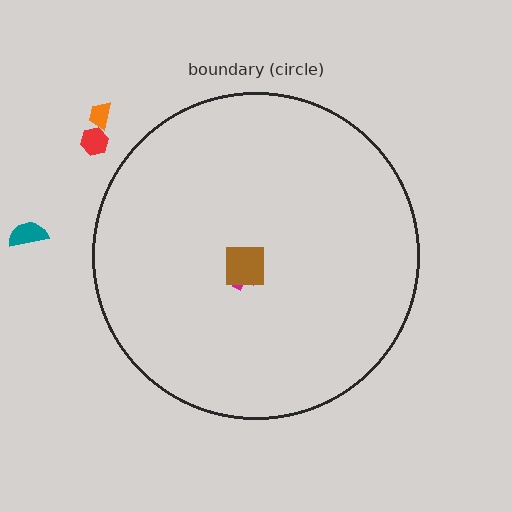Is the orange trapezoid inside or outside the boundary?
Outside.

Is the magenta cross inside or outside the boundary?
Inside.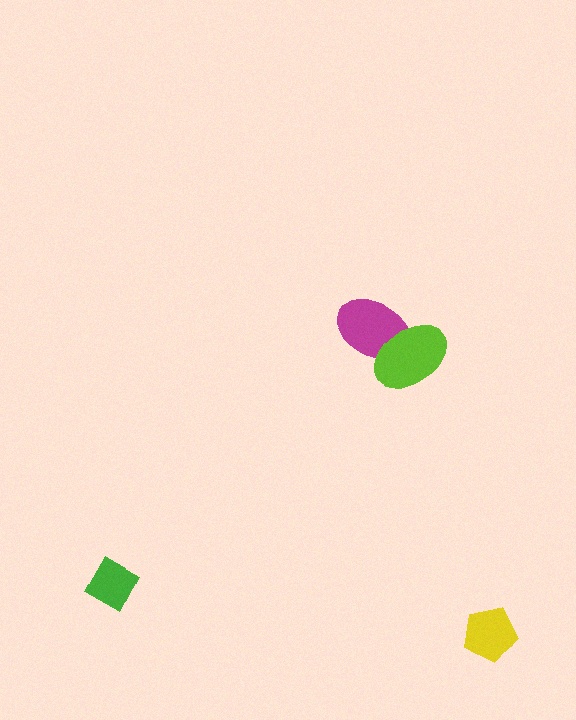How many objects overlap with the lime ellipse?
1 object overlaps with the lime ellipse.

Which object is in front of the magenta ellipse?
The lime ellipse is in front of the magenta ellipse.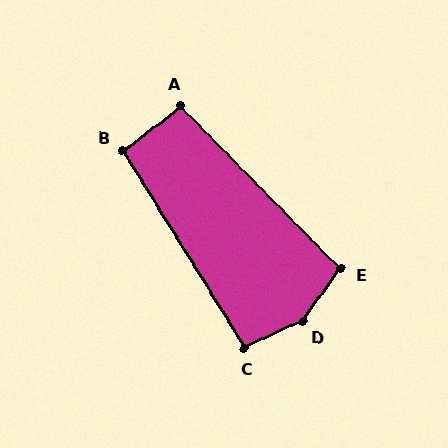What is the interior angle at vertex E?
Approximately 100 degrees (obtuse).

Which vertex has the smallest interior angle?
B, at approximately 95 degrees.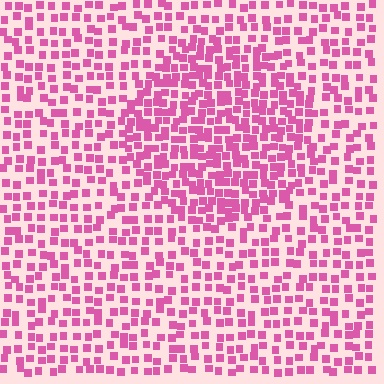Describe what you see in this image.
The image contains small pink elements arranged at two different densities. A circle-shaped region is visible where the elements are more densely packed than the surrounding area.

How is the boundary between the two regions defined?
The boundary is defined by a change in element density (approximately 1.7x ratio). All elements are the same color, size, and shape.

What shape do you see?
I see a circle.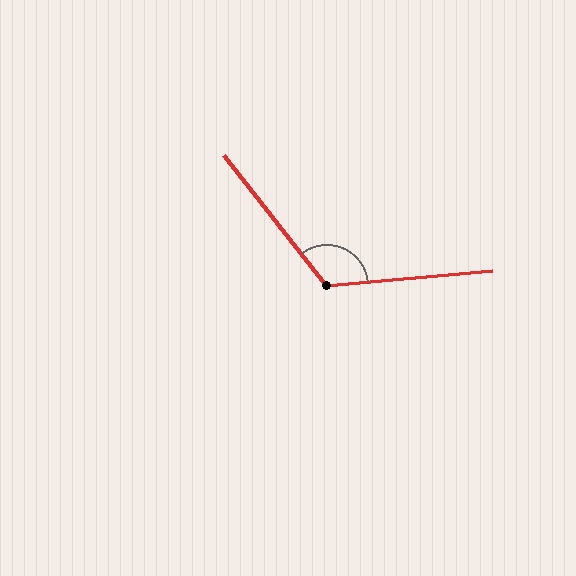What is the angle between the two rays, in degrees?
Approximately 123 degrees.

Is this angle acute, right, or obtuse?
It is obtuse.